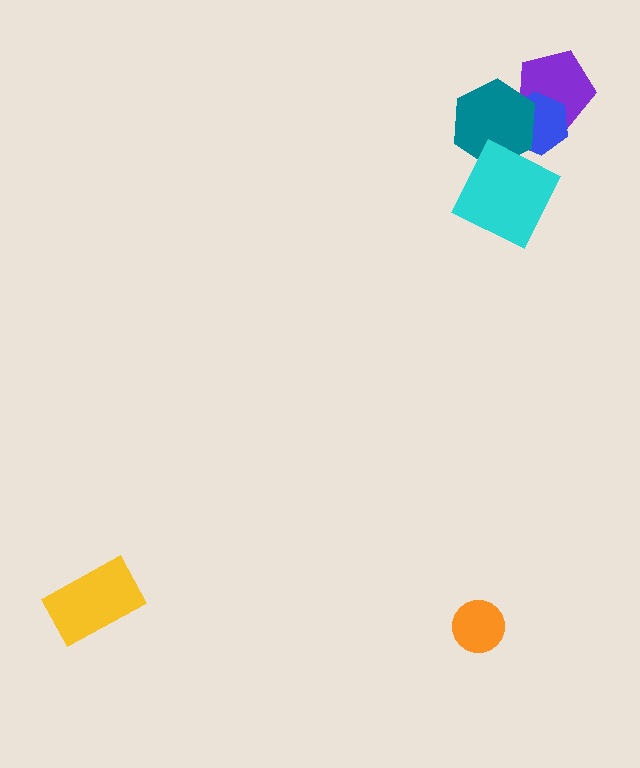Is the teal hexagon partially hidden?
Yes, it is partially covered by another shape.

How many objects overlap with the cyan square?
1 object overlaps with the cyan square.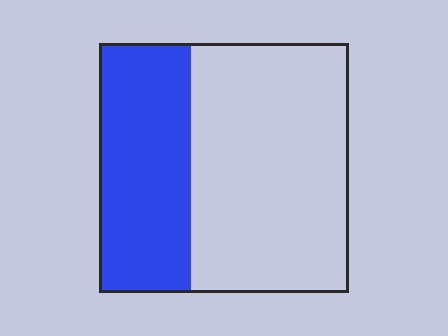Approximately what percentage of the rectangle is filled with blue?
Approximately 35%.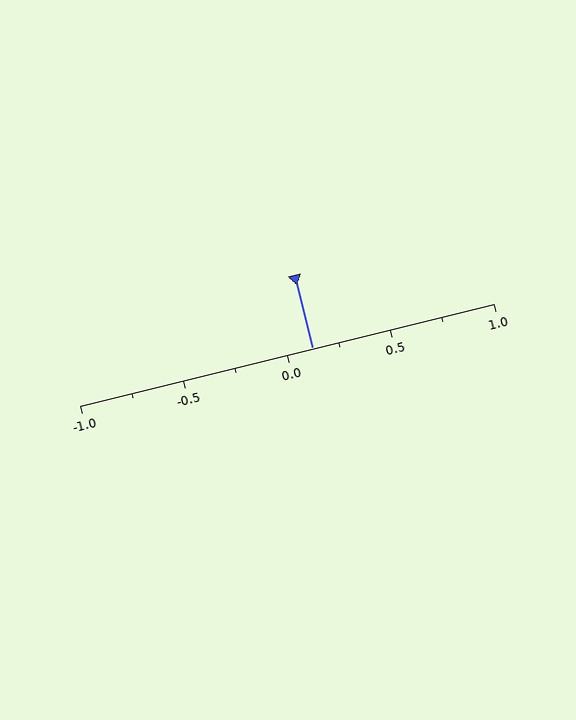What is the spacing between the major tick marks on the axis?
The major ticks are spaced 0.5 apart.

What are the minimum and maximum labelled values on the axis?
The axis runs from -1.0 to 1.0.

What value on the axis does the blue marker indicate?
The marker indicates approximately 0.12.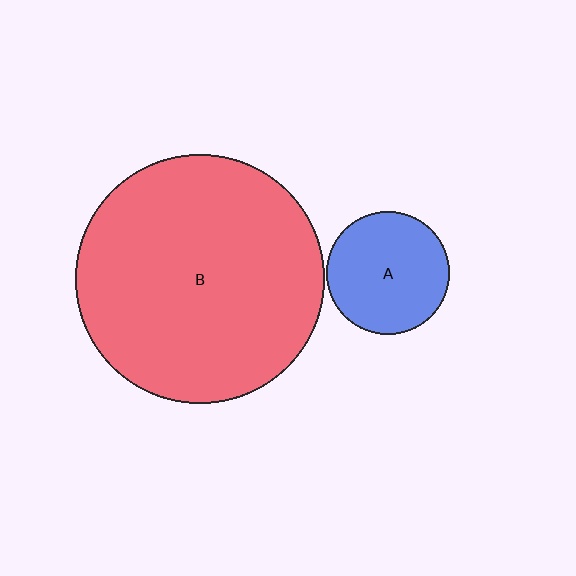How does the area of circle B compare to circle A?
Approximately 4.1 times.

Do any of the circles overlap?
No, none of the circles overlap.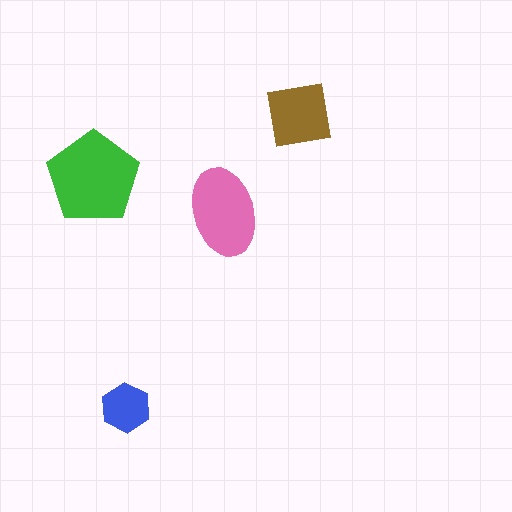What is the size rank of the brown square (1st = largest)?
3rd.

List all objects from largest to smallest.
The green pentagon, the pink ellipse, the brown square, the blue hexagon.